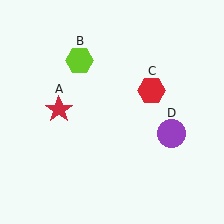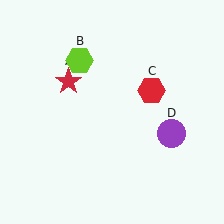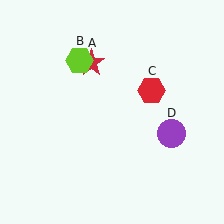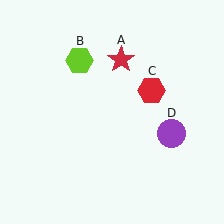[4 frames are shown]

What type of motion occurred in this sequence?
The red star (object A) rotated clockwise around the center of the scene.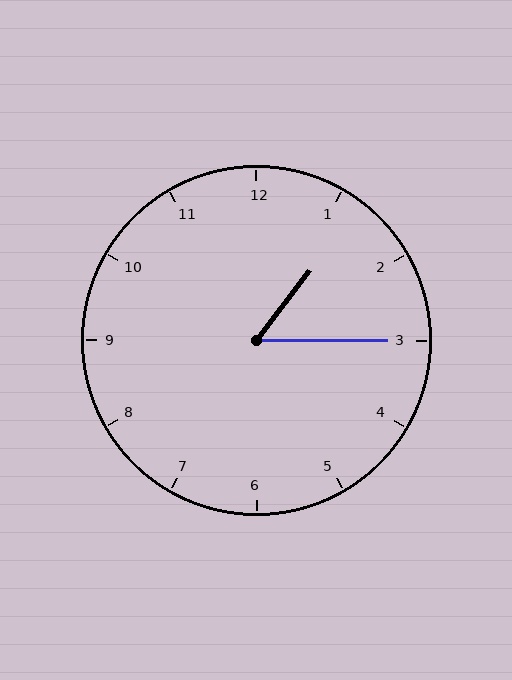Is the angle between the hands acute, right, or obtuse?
It is acute.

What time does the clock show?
1:15.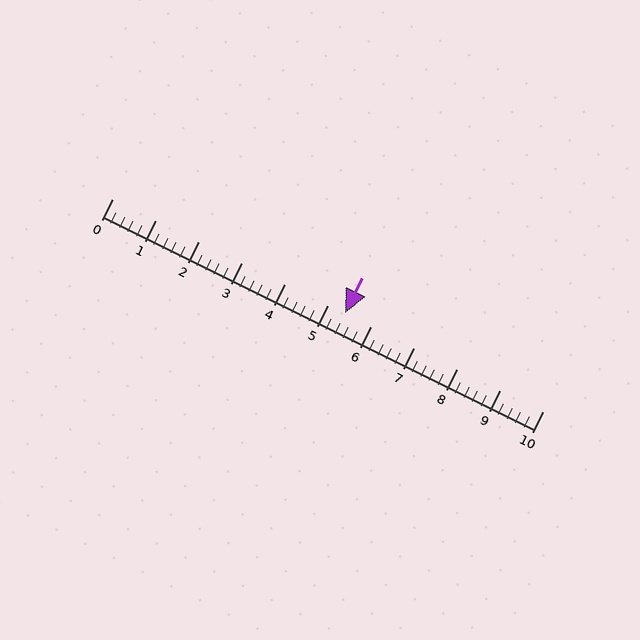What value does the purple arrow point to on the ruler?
The purple arrow points to approximately 5.4.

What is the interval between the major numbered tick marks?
The major tick marks are spaced 1 units apart.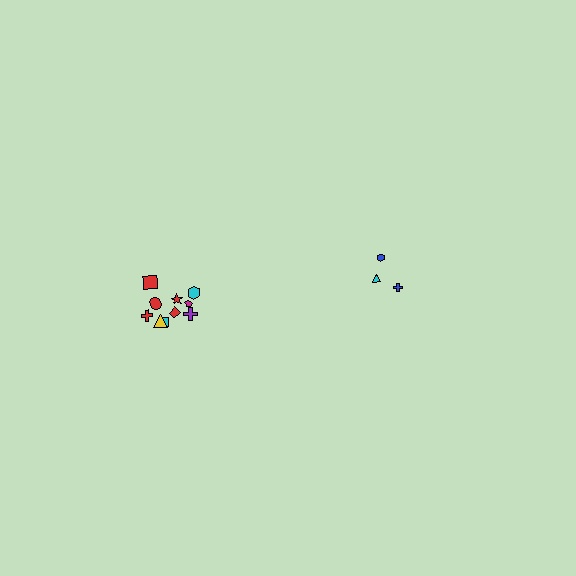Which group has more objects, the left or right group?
The left group.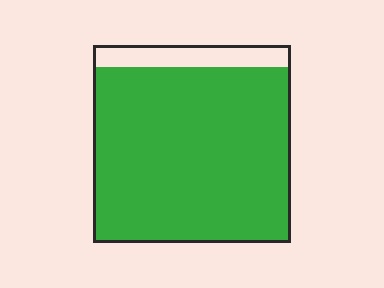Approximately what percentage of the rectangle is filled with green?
Approximately 90%.